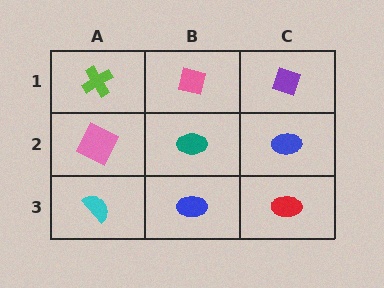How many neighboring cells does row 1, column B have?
3.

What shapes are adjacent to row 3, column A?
A pink square (row 2, column A), a blue ellipse (row 3, column B).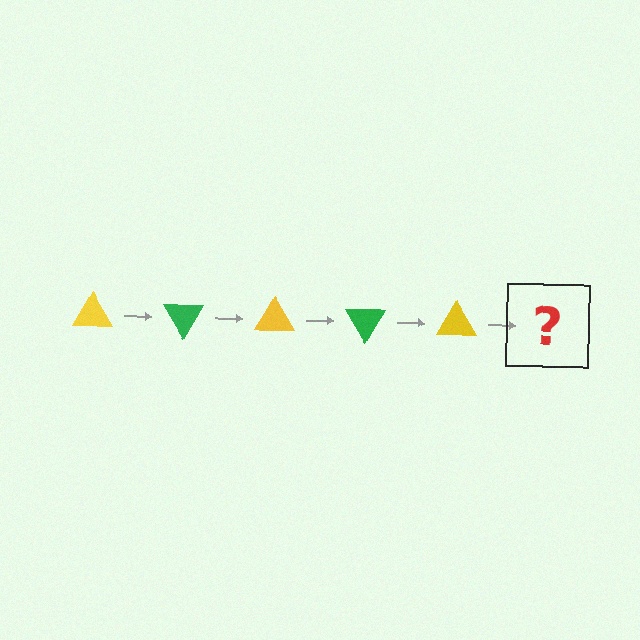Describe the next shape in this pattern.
It should be a green triangle, rotated 300 degrees from the start.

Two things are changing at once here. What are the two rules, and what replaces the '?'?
The two rules are that it rotates 60 degrees each step and the color cycles through yellow and green. The '?' should be a green triangle, rotated 300 degrees from the start.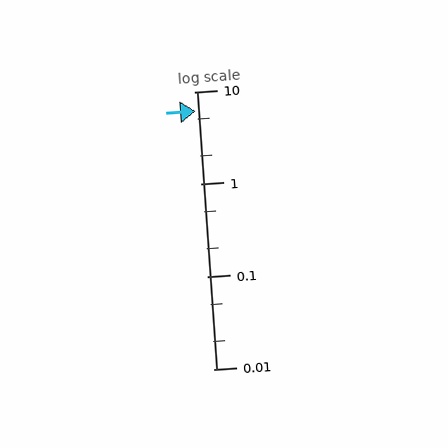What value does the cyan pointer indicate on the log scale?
The pointer indicates approximately 6.2.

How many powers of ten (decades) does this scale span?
The scale spans 3 decades, from 0.01 to 10.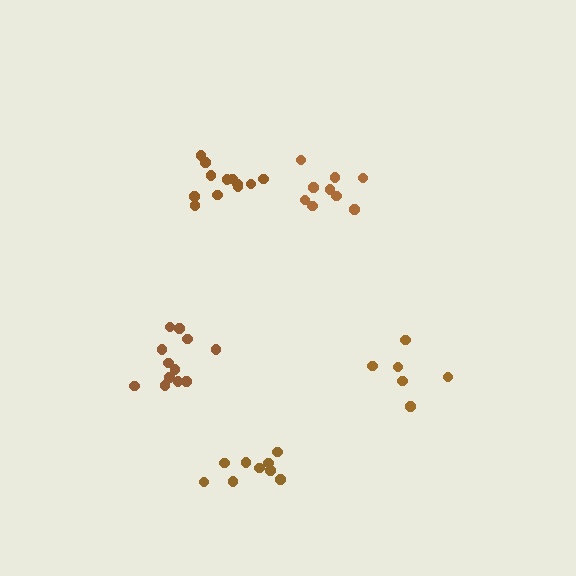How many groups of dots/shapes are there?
There are 5 groups.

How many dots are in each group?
Group 1: 6 dots, Group 2: 9 dots, Group 3: 12 dots, Group 4: 12 dots, Group 5: 9 dots (48 total).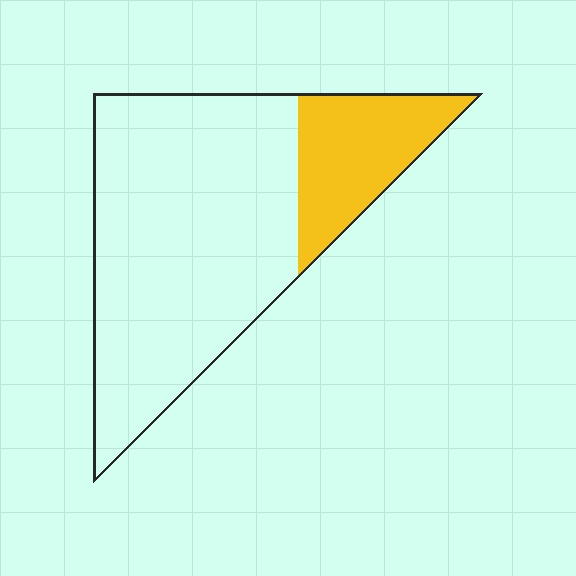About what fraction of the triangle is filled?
About one quarter (1/4).